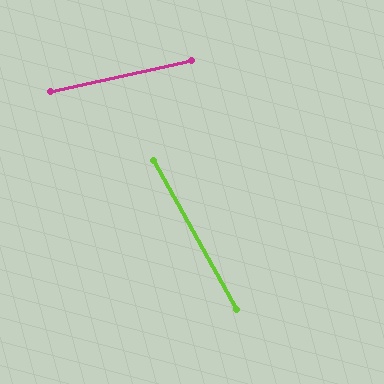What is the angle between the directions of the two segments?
Approximately 73 degrees.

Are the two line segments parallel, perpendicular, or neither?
Neither parallel nor perpendicular — they differ by about 73°.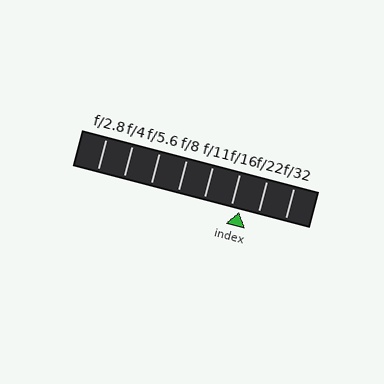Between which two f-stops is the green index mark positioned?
The index mark is between f/16 and f/22.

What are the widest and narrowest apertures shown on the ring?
The widest aperture shown is f/2.8 and the narrowest is f/32.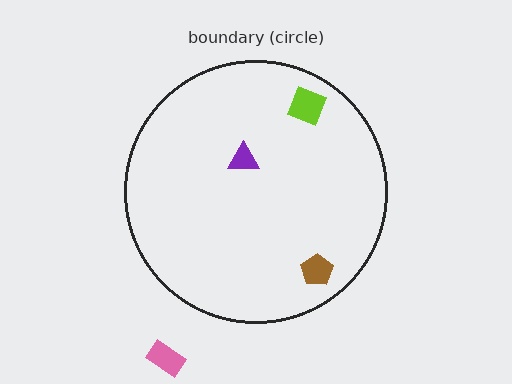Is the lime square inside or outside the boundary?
Inside.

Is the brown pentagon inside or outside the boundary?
Inside.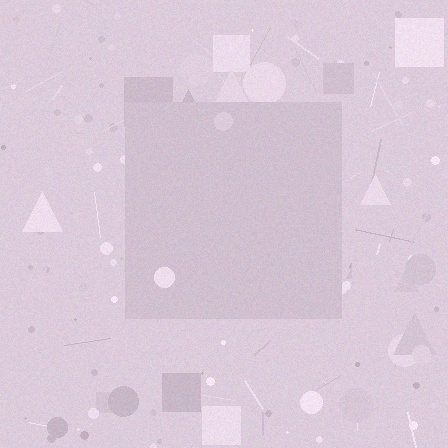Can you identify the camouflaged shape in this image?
The camouflaged shape is a square.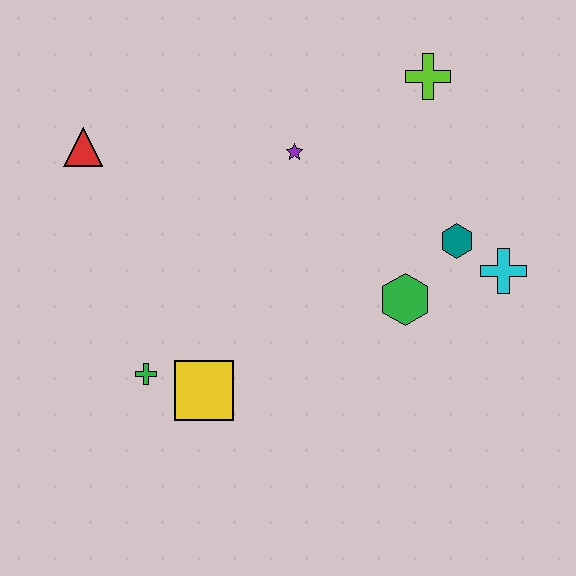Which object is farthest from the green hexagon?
The red triangle is farthest from the green hexagon.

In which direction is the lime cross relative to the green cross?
The lime cross is above the green cross.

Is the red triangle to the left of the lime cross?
Yes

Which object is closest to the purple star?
The lime cross is closest to the purple star.